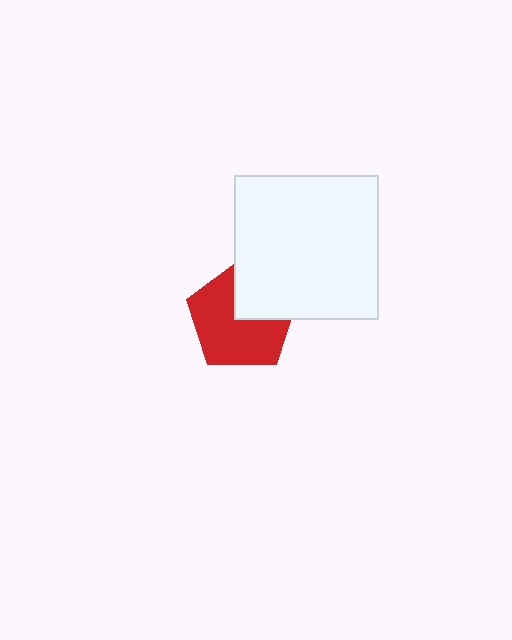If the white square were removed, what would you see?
You would see the complete red pentagon.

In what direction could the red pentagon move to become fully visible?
The red pentagon could move toward the lower-left. That would shift it out from behind the white square entirely.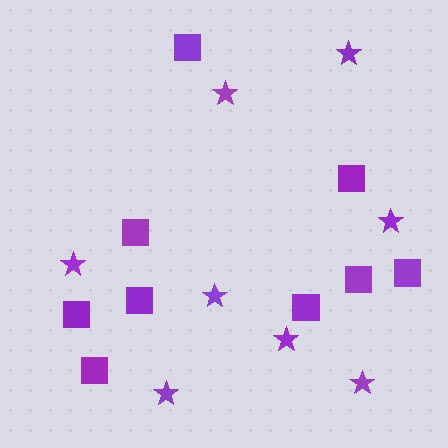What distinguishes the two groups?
There are 2 groups: one group of stars (8) and one group of squares (9).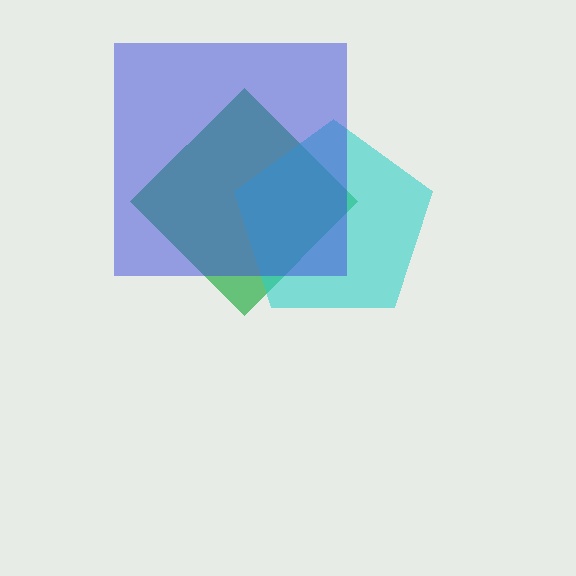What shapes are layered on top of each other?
The layered shapes are: a green diamond, a cyan pentagon, a blue square.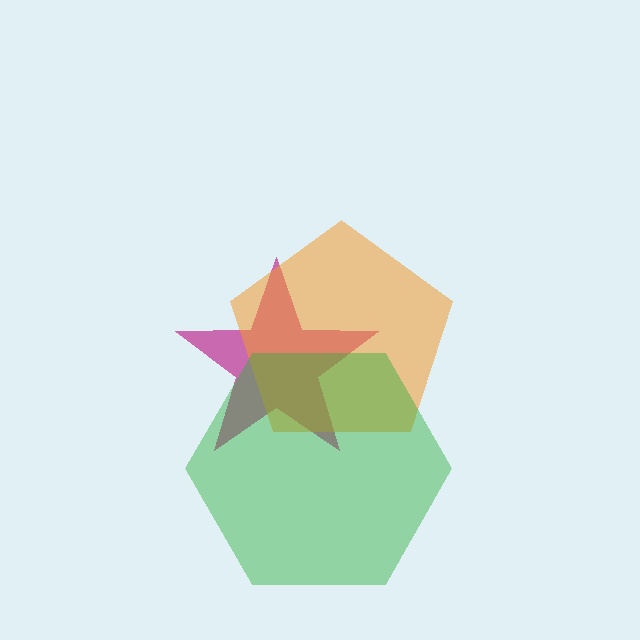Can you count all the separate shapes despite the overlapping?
Yes, there are 3 separate shapes.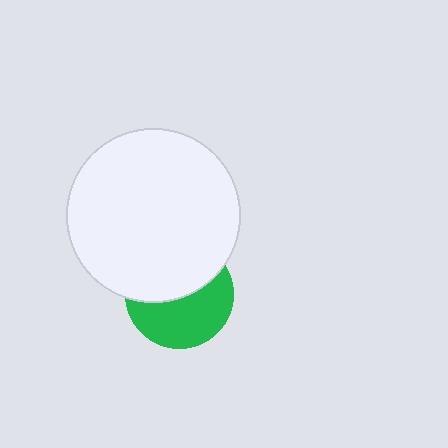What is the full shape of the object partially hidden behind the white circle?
The partially hidden object is a green circle.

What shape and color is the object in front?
The object in front is a white circle.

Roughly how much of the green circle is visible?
About half of it is visible (roughly 52%).